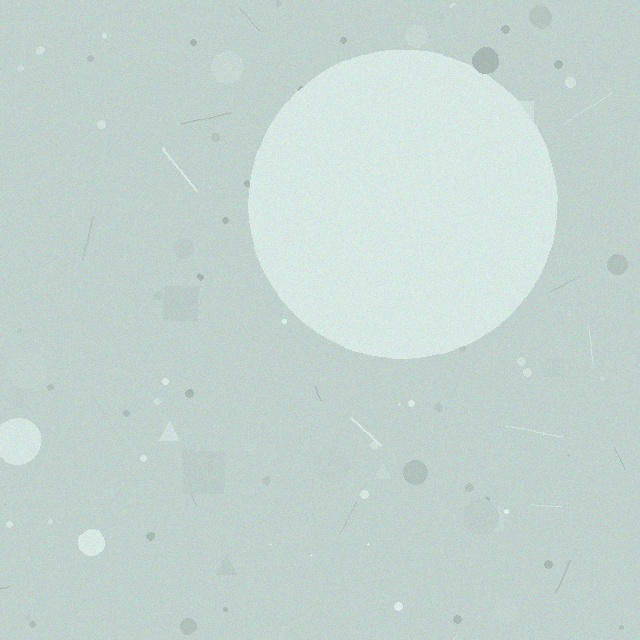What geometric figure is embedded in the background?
A circle is embedded in the background.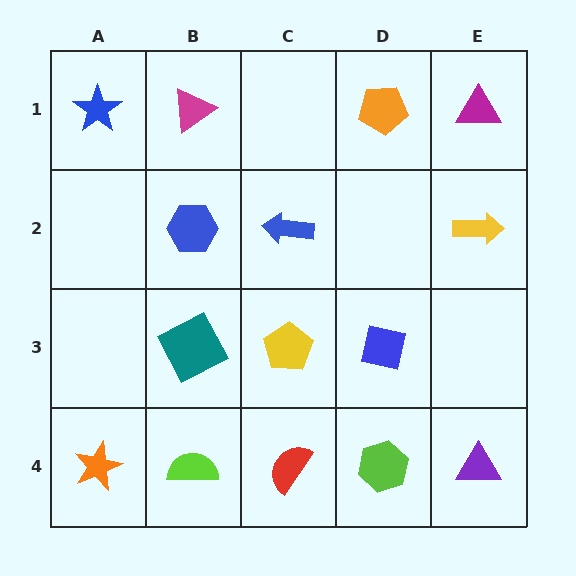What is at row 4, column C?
A red semicircle.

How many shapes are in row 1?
4 shapes.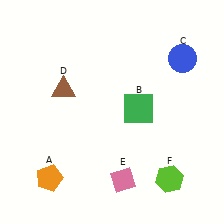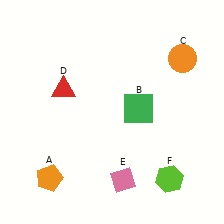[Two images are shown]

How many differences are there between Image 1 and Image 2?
There are 2 differences between the two images.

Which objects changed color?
C changed from blue to orange. D changed from brown to red.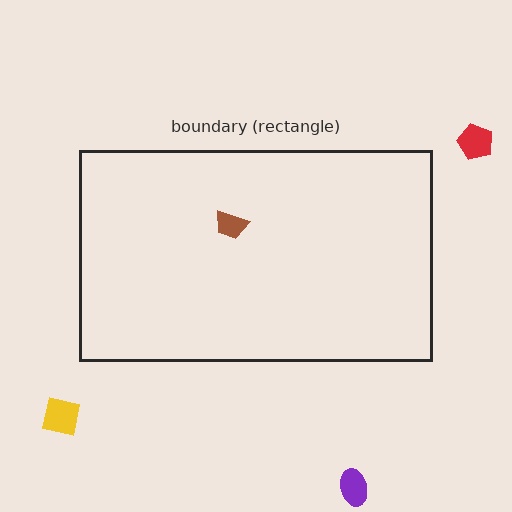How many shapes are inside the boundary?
1 inside, 3 outside.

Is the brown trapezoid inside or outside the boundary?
Inside.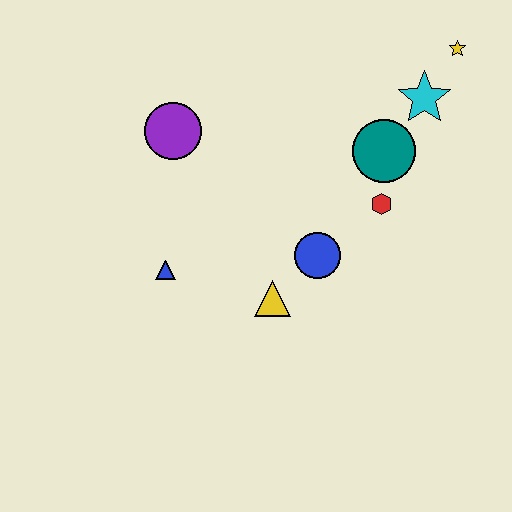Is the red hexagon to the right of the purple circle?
Yes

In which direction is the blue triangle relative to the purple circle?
The blue triangle is below the purple circle.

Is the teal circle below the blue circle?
No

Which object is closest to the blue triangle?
The yellow triangle is closest to the blue triangle.